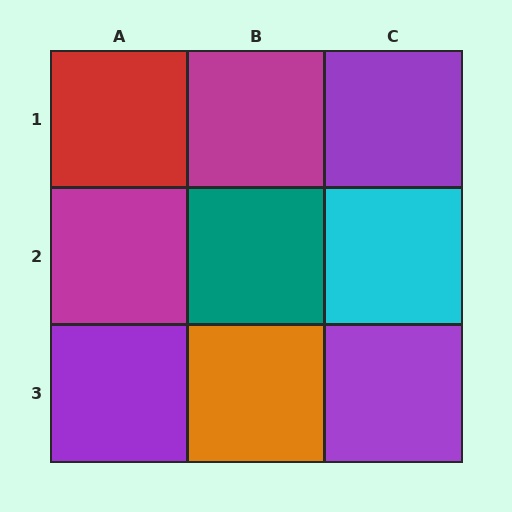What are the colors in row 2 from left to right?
Magenta, teal, cyan.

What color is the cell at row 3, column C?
Purple.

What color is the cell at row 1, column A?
Red.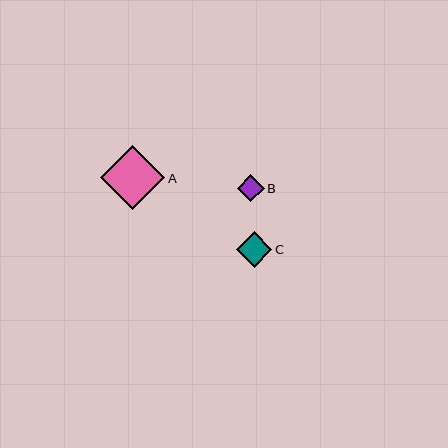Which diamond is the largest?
Diamond A is the largest with a size of approximately 64 pixels.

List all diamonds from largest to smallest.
From largest to smallest: A, C, B.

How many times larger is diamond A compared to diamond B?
Diamond A is approximately 2.4 times the size of diamond B.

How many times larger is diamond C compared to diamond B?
Diamond C is approximately 1.3 times the size of diamond B.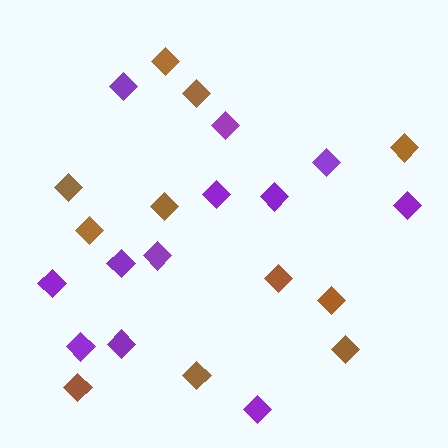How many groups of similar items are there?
There are 2 groups: one group of purple diamonds (12) and one group of brown diamonds (11).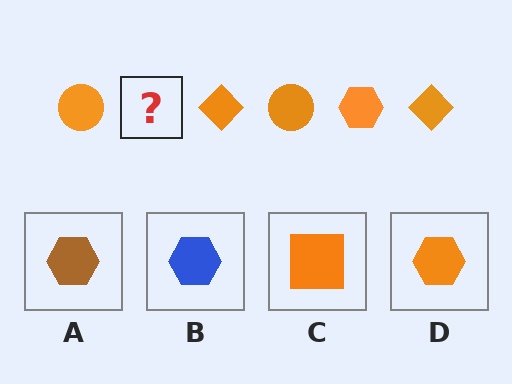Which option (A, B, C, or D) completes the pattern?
D.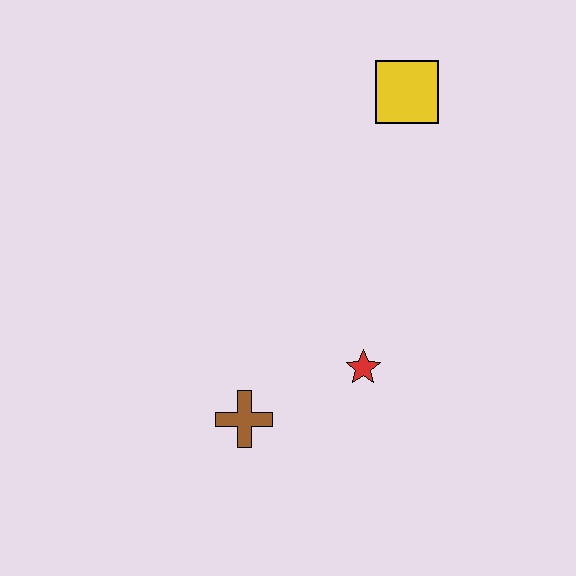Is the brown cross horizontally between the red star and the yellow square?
No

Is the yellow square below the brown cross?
No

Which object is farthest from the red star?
The yellow square is farthest from the red star.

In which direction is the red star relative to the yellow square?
The red star is below the yellow square.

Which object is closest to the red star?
The brown cross is closest to the red star.